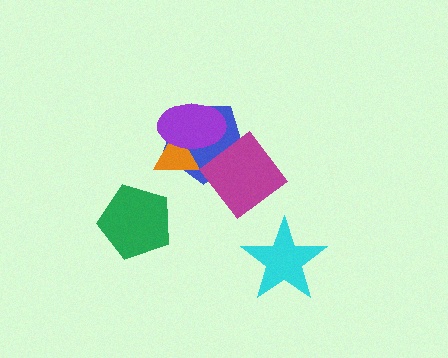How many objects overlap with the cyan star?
0 objects overlap with the cyan star.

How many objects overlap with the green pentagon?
0 objects overlap with the green pentagon.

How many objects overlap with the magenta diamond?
1 object overlaps with the magenta diamond.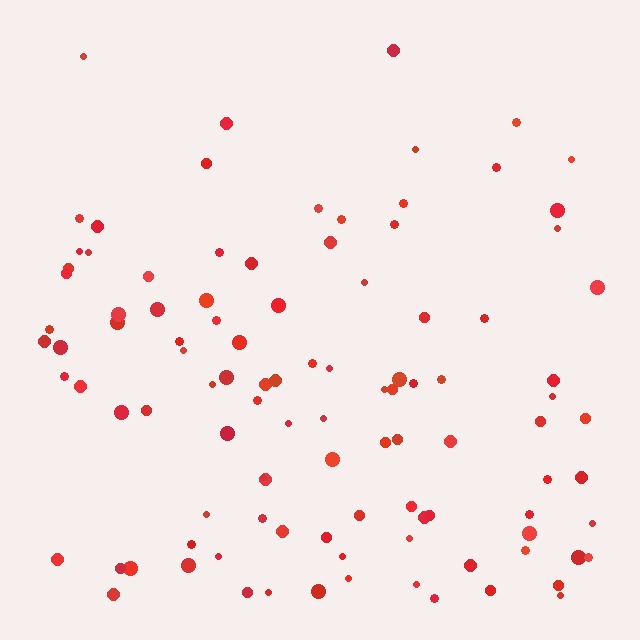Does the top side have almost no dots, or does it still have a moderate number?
Still a moderate number, just noticeably fewer than the bottom.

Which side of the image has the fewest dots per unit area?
The top.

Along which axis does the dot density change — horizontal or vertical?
Vertical.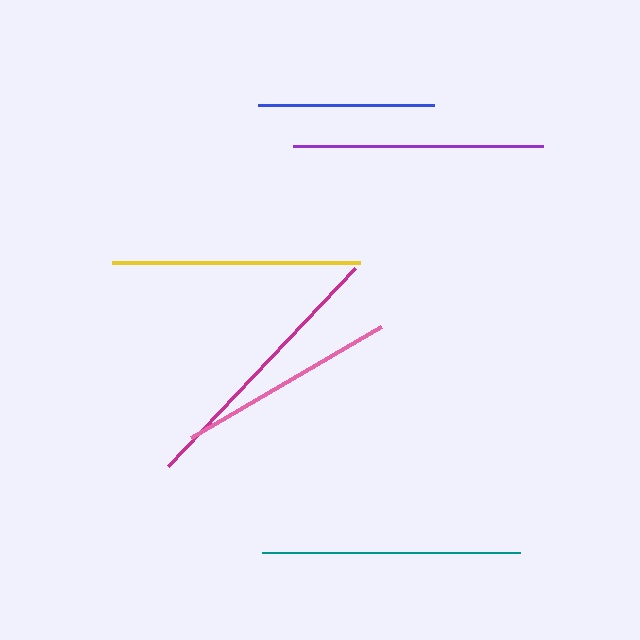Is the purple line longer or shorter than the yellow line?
The purple line is longer than the yellow line.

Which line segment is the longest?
The magenta line is the longest at approximately 273 pixels.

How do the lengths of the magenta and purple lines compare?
The magenta and purple lines are approximately the same length.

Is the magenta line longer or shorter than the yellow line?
The magenta line is longer than the yellow line.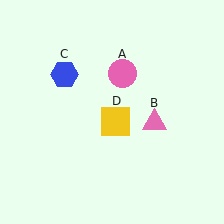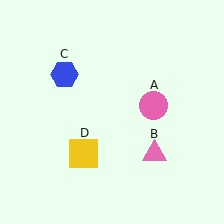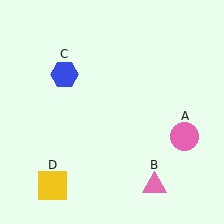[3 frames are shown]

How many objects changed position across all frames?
3 objects changed position: pink circle (object A), pink triangle (object B), yellow square (object D).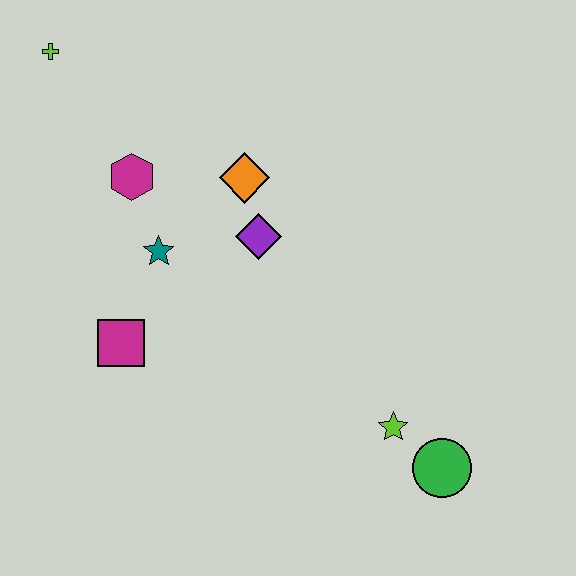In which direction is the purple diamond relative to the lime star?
The purple diamond is above the lime star.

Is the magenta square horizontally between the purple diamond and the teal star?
No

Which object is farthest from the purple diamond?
The green circle is farthest from the purple diamond.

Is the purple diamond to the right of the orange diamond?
Yes